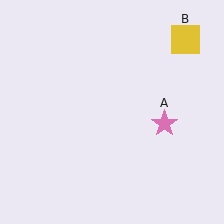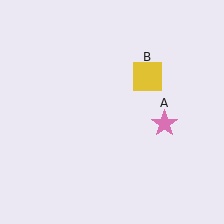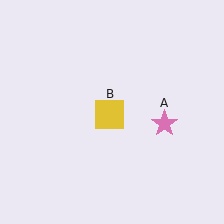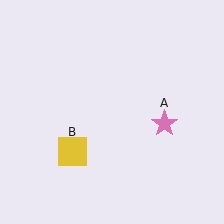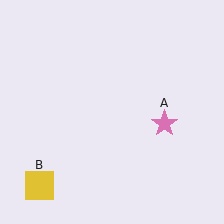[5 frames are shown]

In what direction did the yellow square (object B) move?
The yellow square (object B) moved down and to the left.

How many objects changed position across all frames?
1 object changed position: yellow square (object B).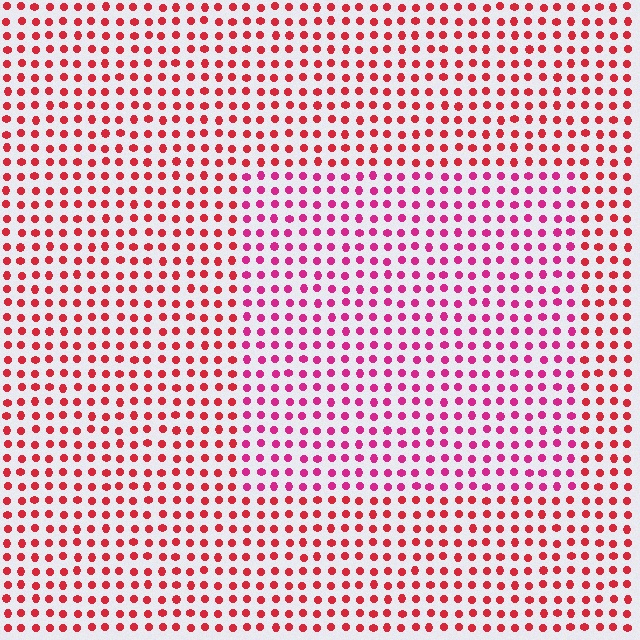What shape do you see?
I see a rectangle.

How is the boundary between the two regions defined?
The boundary is defined purely by a slight shift in hue (about 29 degrees). Spacing, size, and orientation are identical on both sides.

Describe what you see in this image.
The image is filled with small red elements in a uniform arrangement. A rectangle-shaped region is visible where the elements are tinted to a slightly different hue, forming a subtle color boundary.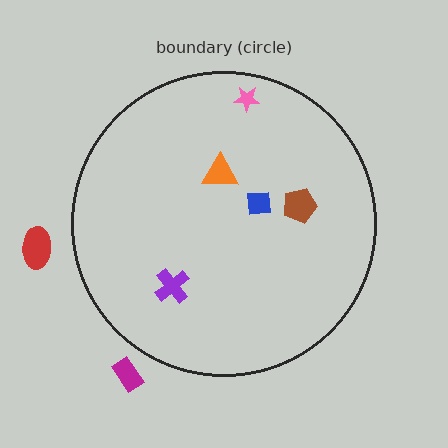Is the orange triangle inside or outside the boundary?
Inside.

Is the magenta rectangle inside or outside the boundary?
Outside.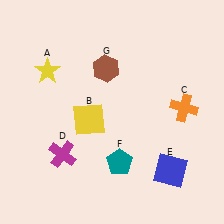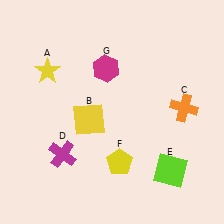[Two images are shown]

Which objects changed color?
E changed from blue to lime. F changed from teal to yellow. G changed from brown to magenta.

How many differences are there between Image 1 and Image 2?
There are 3 differences between the two images.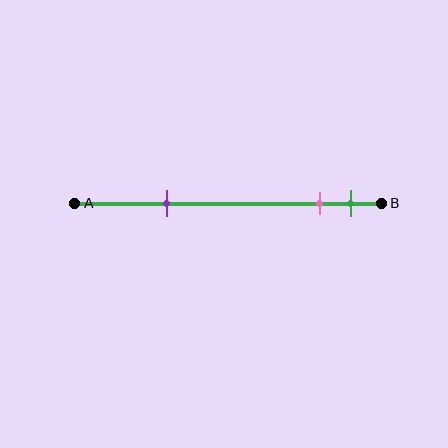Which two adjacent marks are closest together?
The pink and green marks are the closest adjacent pair.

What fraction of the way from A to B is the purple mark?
The purple mark is approximately 30% (0.3) of the way from A to B.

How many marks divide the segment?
There are 3 marks dividing the segment.